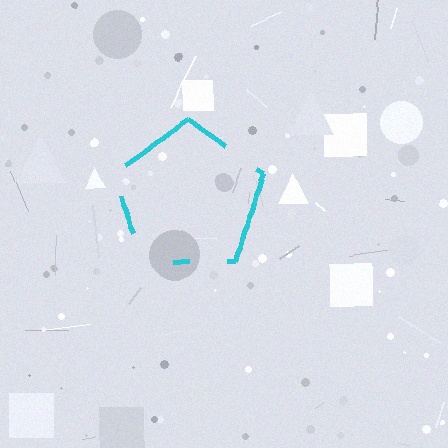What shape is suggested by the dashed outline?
The dashed outline suggests a pentagon.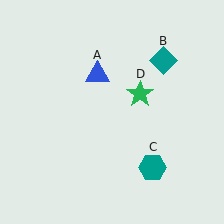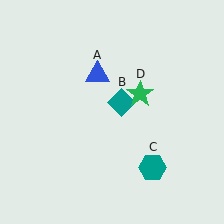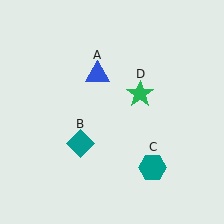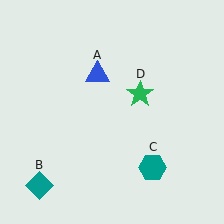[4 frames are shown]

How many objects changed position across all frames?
1 object changed position: teal diamond (object B).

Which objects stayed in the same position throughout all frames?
Blue triangle (object A) and teal hexagon (object C) and green star (object D) remained stationary.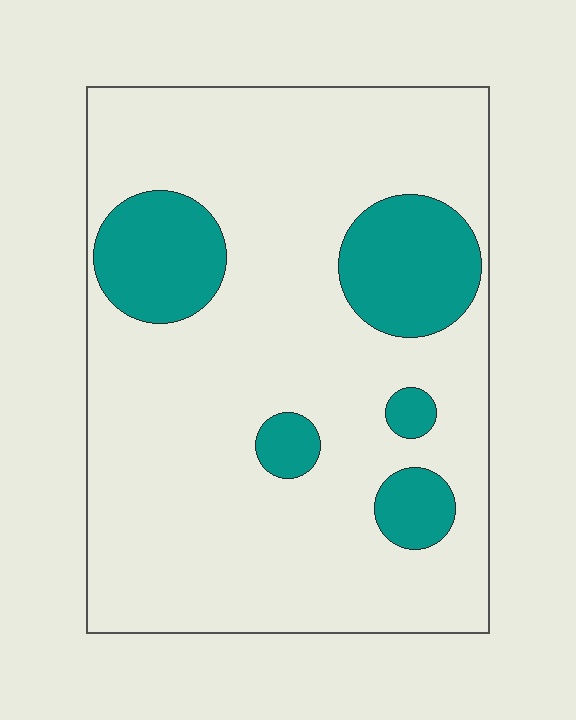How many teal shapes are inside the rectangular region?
5.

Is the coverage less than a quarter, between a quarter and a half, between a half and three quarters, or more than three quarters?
Less than a quarter.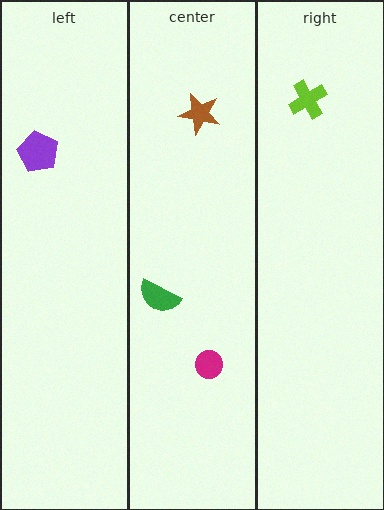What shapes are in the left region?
The purple pentagon.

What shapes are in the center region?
The magenta circle, the green semicircle, the brown star.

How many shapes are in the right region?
1.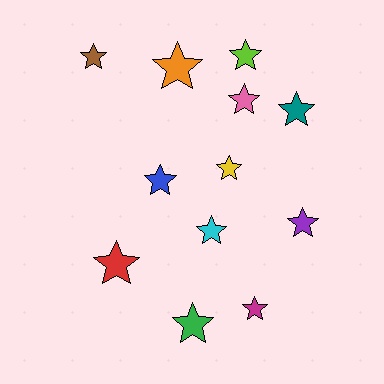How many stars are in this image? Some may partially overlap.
There are 12 stars.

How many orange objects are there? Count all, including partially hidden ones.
There is 1 orange object.